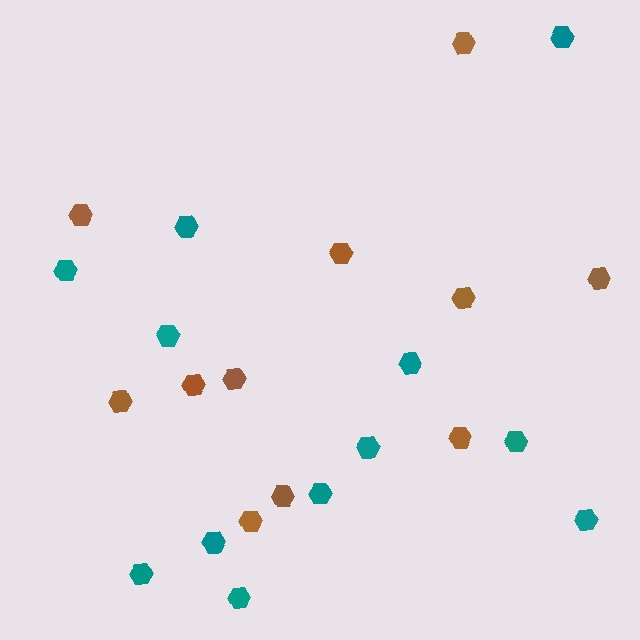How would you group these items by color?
There are 2 groups: one group of teal hexagons (12) and one group of brown hexagons (11).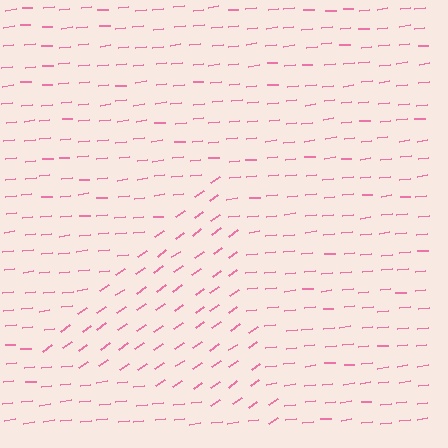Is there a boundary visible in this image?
Yes, there is a texture boundary formed by a change in line orientation.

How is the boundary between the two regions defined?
The boundary is defined purely by a change in line orientation (approximately 30 degrees difference). All lines are the same color and thickness.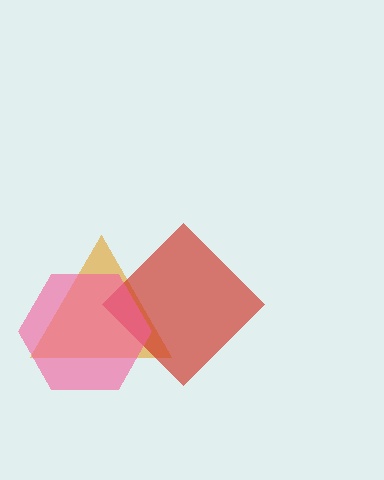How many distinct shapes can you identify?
There are 3 distinct shapes: an orange triangle, a red diamond, a pink hexagon.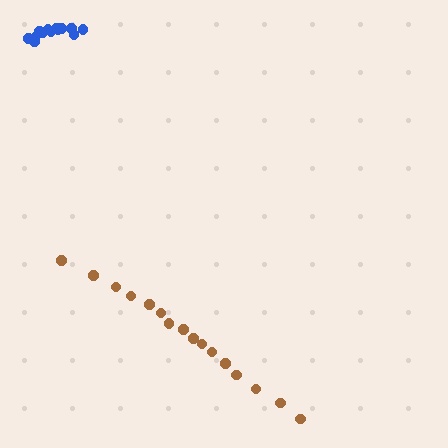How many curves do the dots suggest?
There are 2 distinct paths.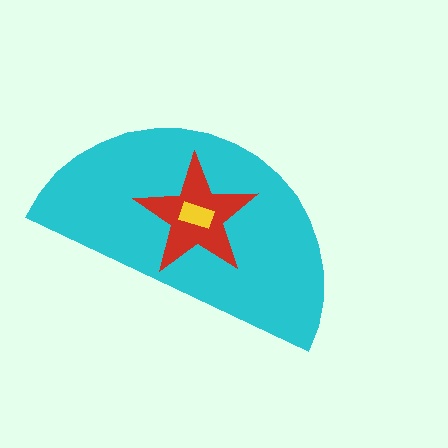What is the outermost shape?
The cyan semicircle.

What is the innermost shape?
The yellow rectangle.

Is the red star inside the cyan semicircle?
Yes.